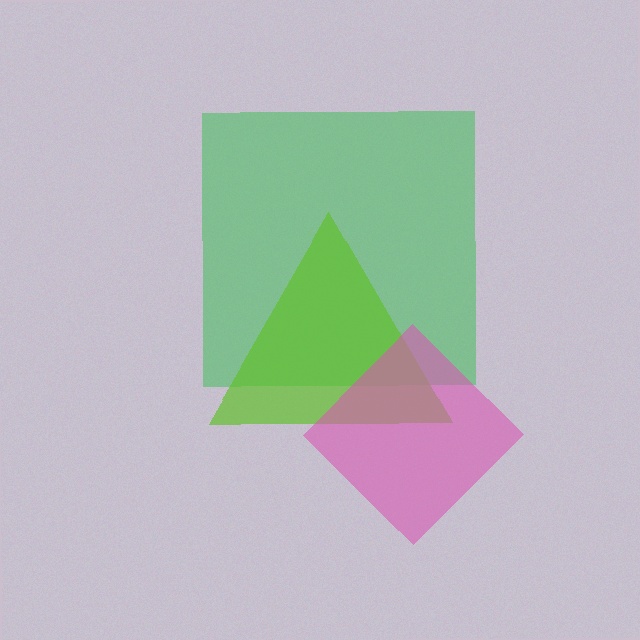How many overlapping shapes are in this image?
There are 3 overlapping shapes in the image.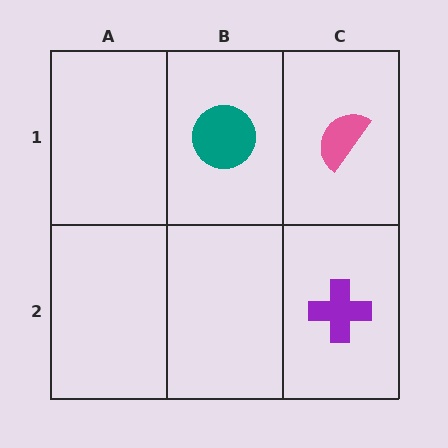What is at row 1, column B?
A teal circle.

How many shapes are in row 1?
2 shapes.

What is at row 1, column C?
A pink semicircle.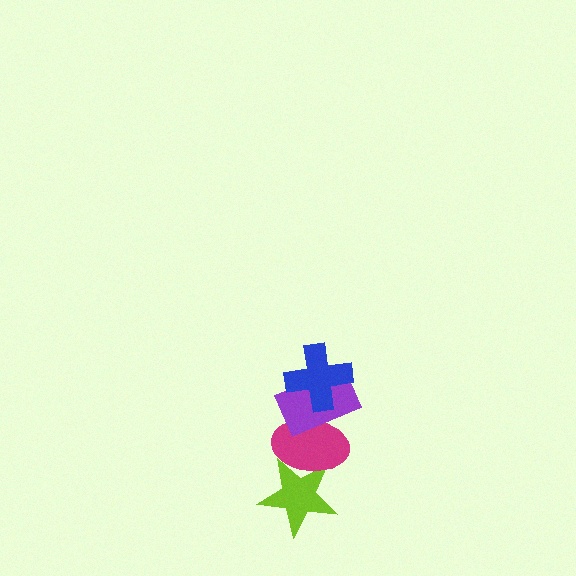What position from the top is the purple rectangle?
The purple rectangle is 2nd from the top.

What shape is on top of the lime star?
The magenta ellipse is on top of the lime star.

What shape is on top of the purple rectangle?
The blue cross is on top of the purple rectangle.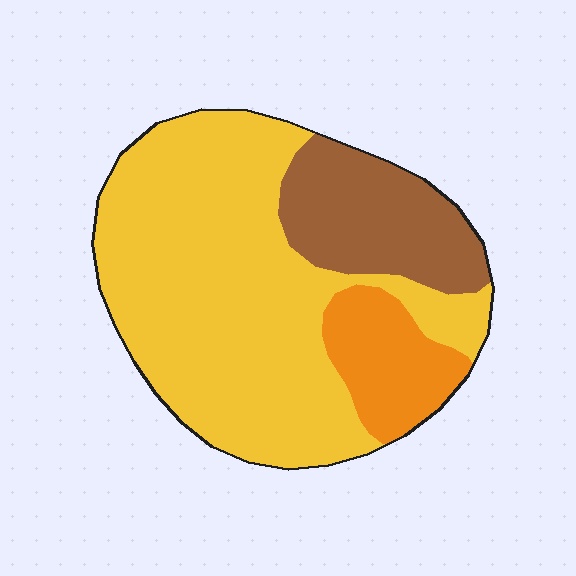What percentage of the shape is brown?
Brown takes up about one fifth (1/5) of the shape.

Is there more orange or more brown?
Brown.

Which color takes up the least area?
Orange, at roughly 15%.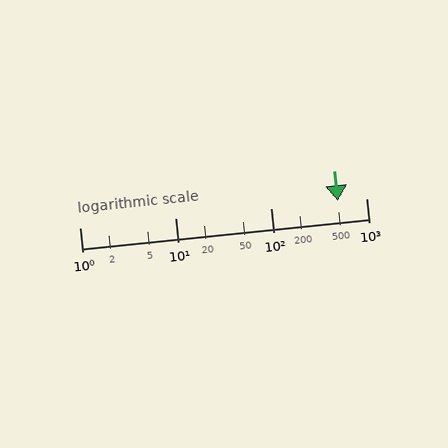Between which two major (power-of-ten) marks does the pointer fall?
The pointer is between 100 and 1000.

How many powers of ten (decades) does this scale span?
The scale spans 3 decades, from 1 to 1000.